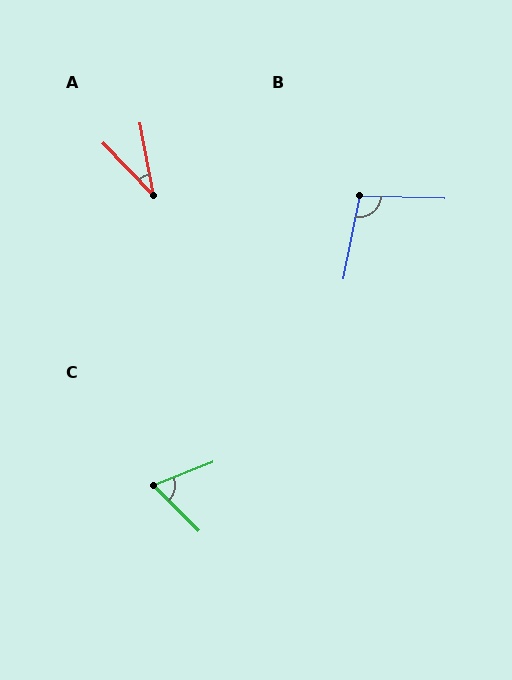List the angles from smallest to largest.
A (33°), C (66°), B (100°).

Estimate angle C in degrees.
Approximately 66 degrees.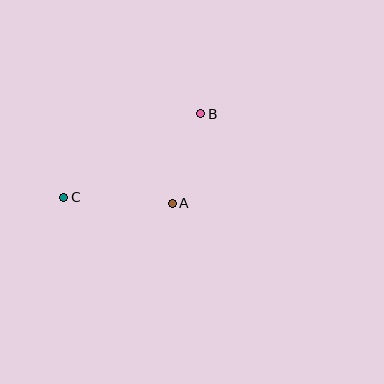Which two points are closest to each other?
Points A and B are closest to each other.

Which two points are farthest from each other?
Points B and C are farthest from each other.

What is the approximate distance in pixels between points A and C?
The distance between A and C is approximately 109 pixels.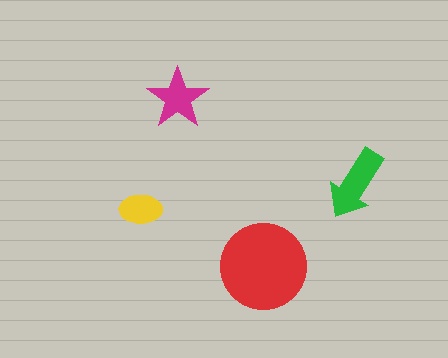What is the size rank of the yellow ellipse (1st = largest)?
4th.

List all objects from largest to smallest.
The red circle, the green arrow, the magenta star, the yellow ellipse.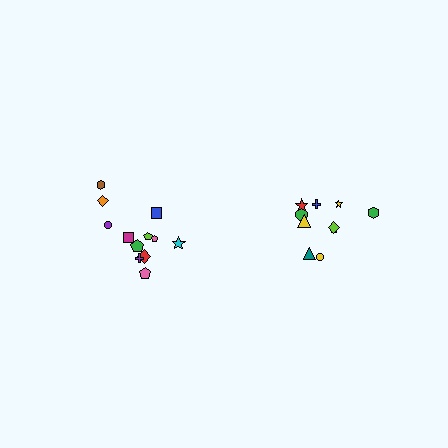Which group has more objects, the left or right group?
The left group.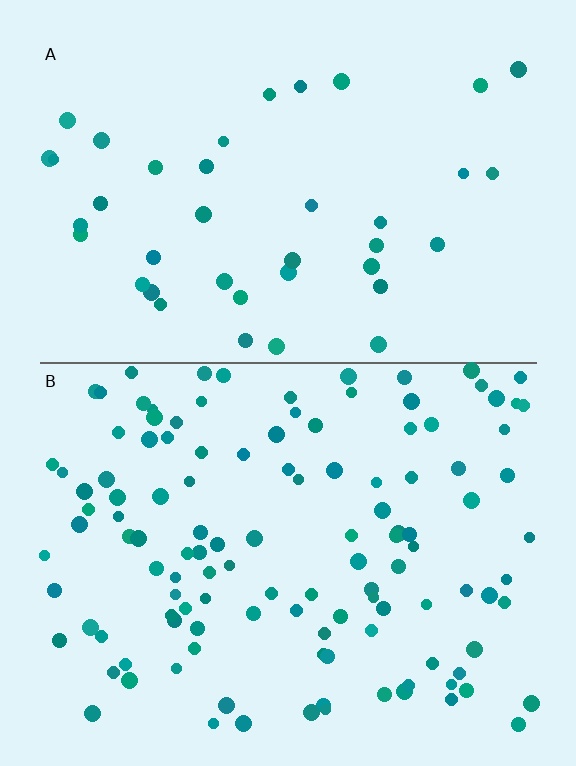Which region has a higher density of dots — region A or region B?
B (the bottom).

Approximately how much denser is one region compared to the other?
Approximately 3.1× — region B over region A.